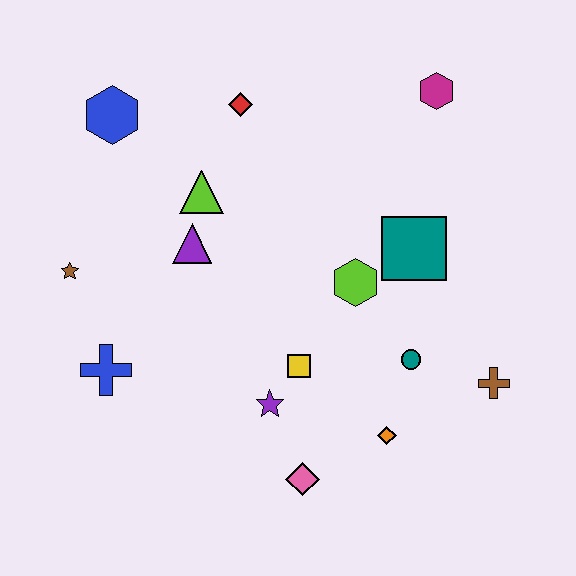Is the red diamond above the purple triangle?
Yes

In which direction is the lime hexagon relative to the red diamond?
The lime hexagon is below the red diamond.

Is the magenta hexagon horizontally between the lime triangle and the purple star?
No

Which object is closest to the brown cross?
The teal circle is closest to the brown cross.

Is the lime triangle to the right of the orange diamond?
No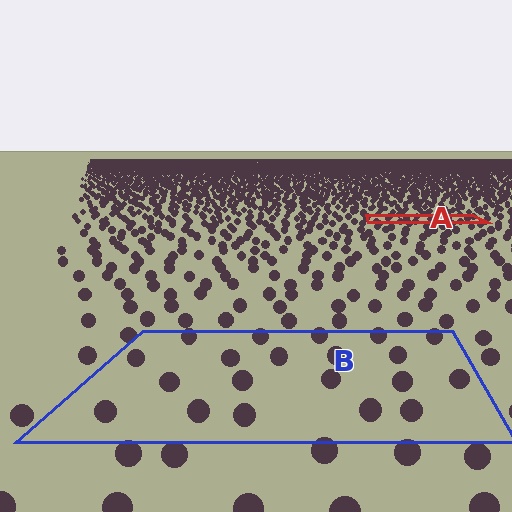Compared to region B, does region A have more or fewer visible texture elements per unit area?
Region A has more texture elements per unit area — they are packed more densely because it is farther away.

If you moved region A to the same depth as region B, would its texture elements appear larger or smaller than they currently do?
They would appear larger. At a closer depth, the same texture elements are projected at a bigger on-screen size.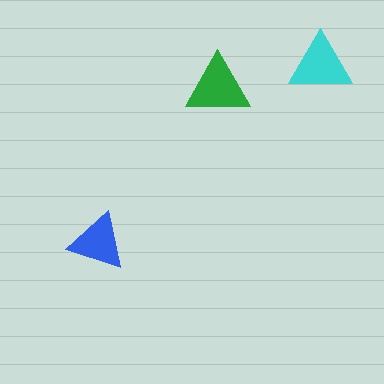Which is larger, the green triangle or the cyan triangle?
The green one.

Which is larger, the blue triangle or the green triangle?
The green one.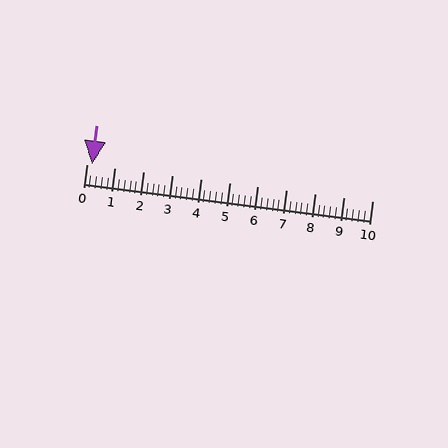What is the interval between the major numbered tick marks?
The major tick marks are spaced 1 units apart.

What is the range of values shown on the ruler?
The ruler shows values from 0 to 10.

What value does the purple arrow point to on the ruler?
The purple arrow points to approximately 0.2.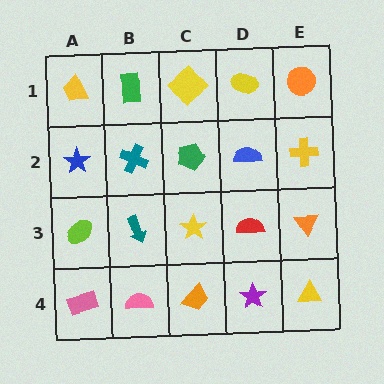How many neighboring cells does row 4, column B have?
3.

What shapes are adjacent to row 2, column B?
A green rectangle (row 1, column B), a teal arrow (row 3, column B), a blue star (row 2, column A), a green pentagon (row 2, column C).